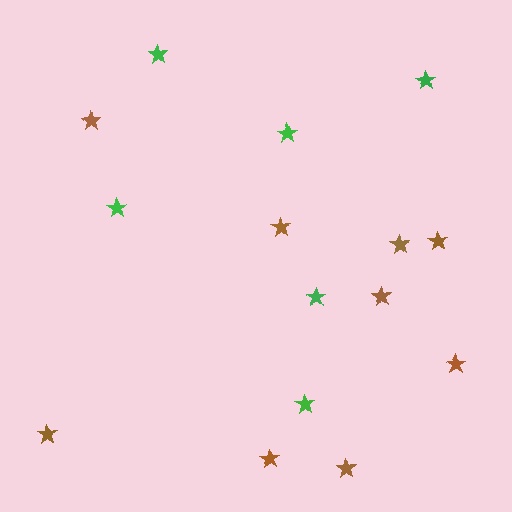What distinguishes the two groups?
There are 2 groups: one group of brown stars (9) and one group of green stars (6).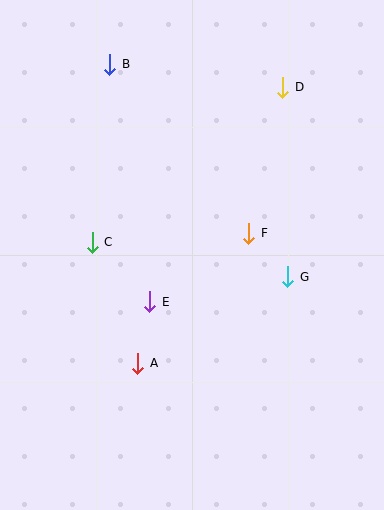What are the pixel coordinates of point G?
Point G is at (288, 277).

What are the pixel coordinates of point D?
Point D is at (283, 87).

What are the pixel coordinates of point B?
Point B is at (110, 64).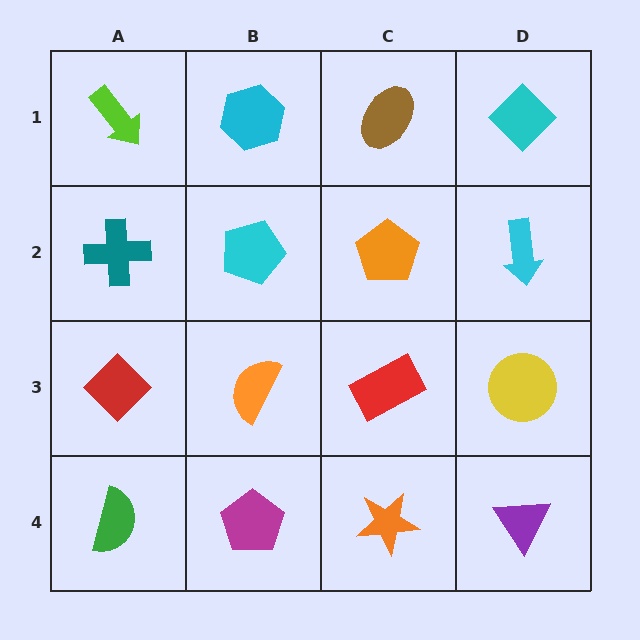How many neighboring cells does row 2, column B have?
4.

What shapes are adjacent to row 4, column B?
An orange semicircle (row 3, column B), a green semicircle (row 4, column A), an orange star (row 4, column C).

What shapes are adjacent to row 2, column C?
A brown ellipse (row 1, column C), a red rectangle (row 3, column C), a cyan pentagon (row 2, column B), a cyan arrow (row 2, column D).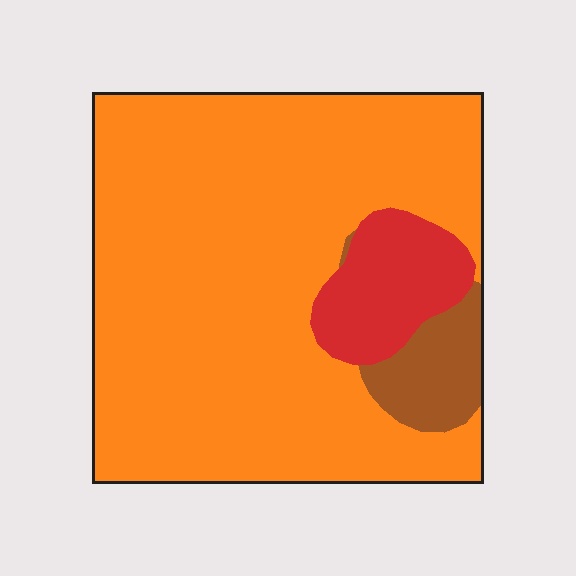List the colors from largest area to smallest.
From largest to smallest: orange, red, brown.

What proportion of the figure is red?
Red covers around 10% of the figure.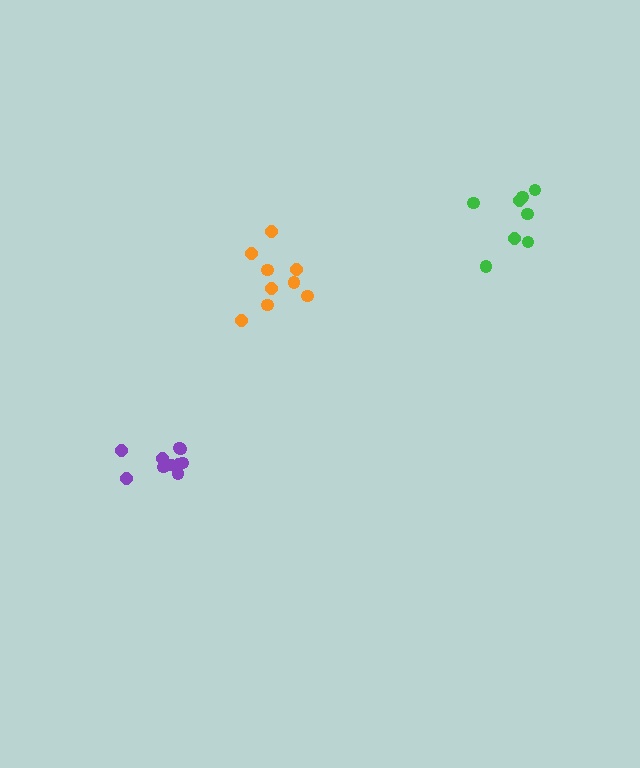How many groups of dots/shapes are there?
There are 3 groups.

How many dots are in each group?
Group 1: 9 dots, Group 2: 10 dots, Group 3: 8 dots (27 total).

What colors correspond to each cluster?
The clusters are colored: orange, purple, green.